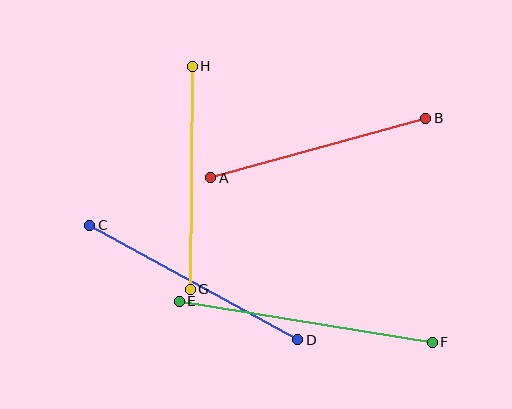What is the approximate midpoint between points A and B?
The midpoint is at approximately (318, 148) pixels.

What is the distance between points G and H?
The distance is approximately 223 pixels.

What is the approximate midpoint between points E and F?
The midpoint is at approximately (306, 322) pixels.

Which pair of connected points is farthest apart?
Points E and F are farthest apart.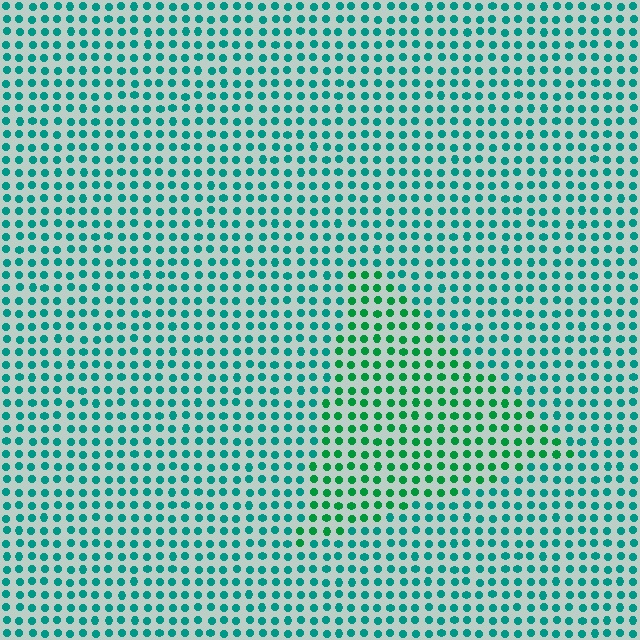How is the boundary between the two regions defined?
The boundary is defined purely by a slight shift in hue (about 31 degrees). Spacing, size, and orientation are identical on both sides.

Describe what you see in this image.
The image is filled with small teal elements in a uniform arrangement. A triangle-shaped region is visible where the elements are tinted to a slightly different hue, forming a subtle color boundary.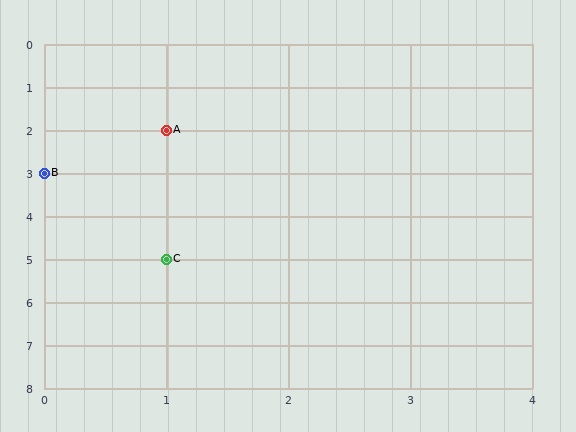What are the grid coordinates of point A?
Point A is at grid coordinates (1, 2).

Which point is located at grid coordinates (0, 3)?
Point B is at (0, 3).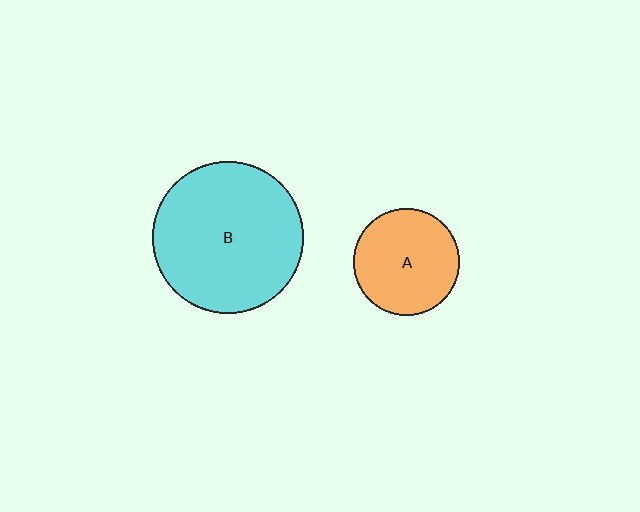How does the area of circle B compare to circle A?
Approximately 2.0 times.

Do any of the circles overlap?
No, none of the circles overlap.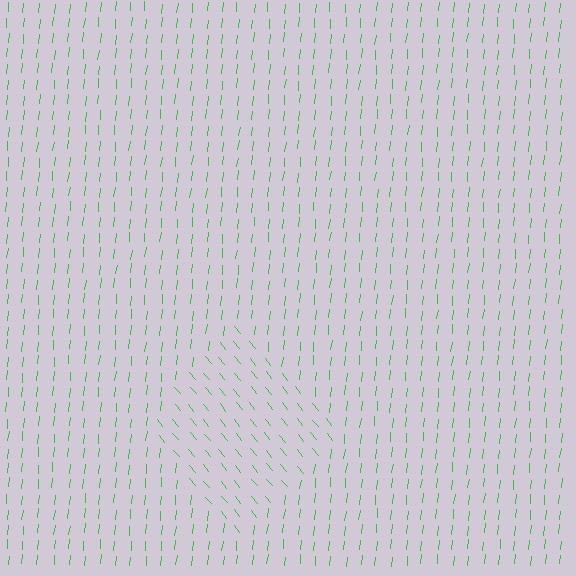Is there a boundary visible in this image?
Yes, there is a texture boundary formed by a change in line orientation.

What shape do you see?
I see a diamond.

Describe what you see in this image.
The image is filled with small green line segments. A diamond region in the image has lines oriented differently from the surrounding lines, creating a visible texture boundary.